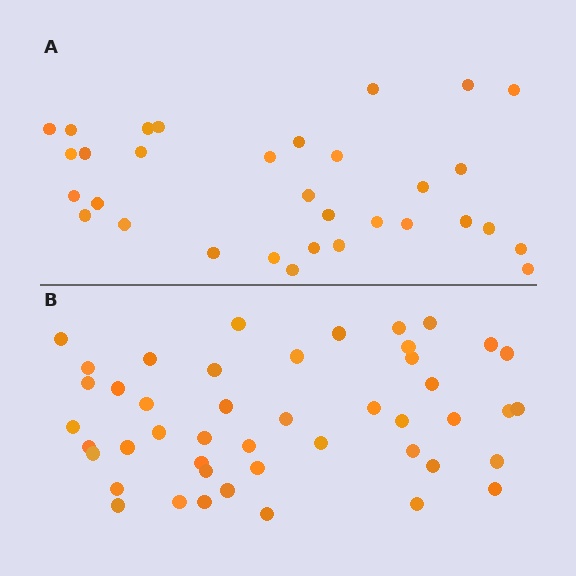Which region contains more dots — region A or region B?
Region B (the bottom region) has more dots.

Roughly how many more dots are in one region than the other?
Region B has approximately 15 more dots than region A.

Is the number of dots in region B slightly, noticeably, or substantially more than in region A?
Region B has noticeably more, but not dramatically so. The ratio is roughly 1.4 to 1.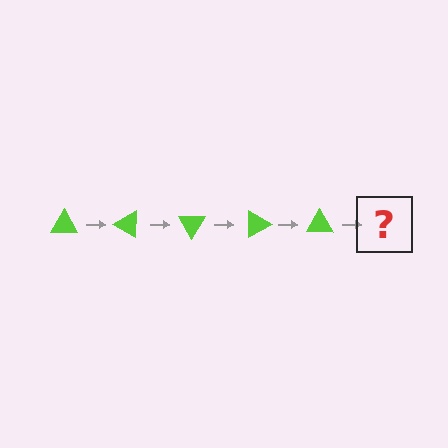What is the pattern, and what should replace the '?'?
The pattern is that the triangle rotates 30 degrees each step. The '?' should be a lime triangle rotated 150 degrees.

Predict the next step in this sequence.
The next step is a lime triangle rotated 150 degrees.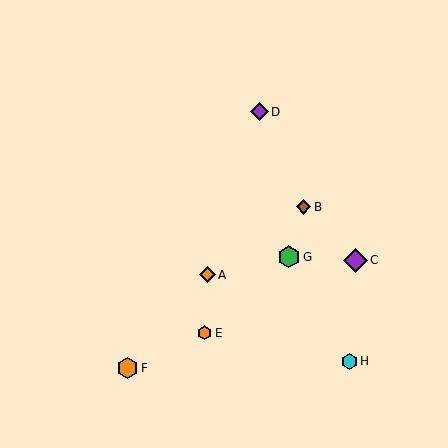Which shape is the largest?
The purple diamond (labeled C) is the largest.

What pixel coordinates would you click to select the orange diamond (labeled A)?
Click at (207, 275) to select the orange diamond A.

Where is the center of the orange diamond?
The center of the orange diamond is at (207, 275).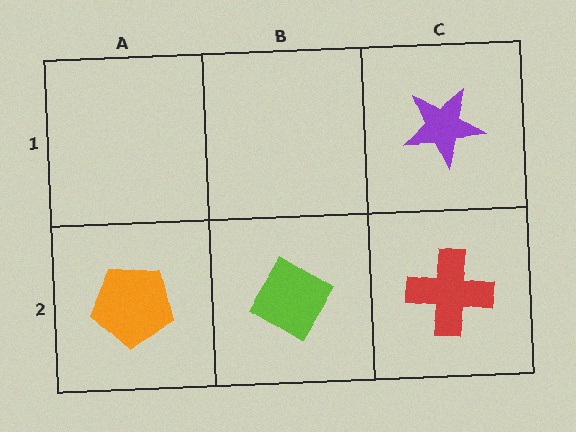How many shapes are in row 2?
3 shapes.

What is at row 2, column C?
A red cross.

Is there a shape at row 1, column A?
No, that cell is empty.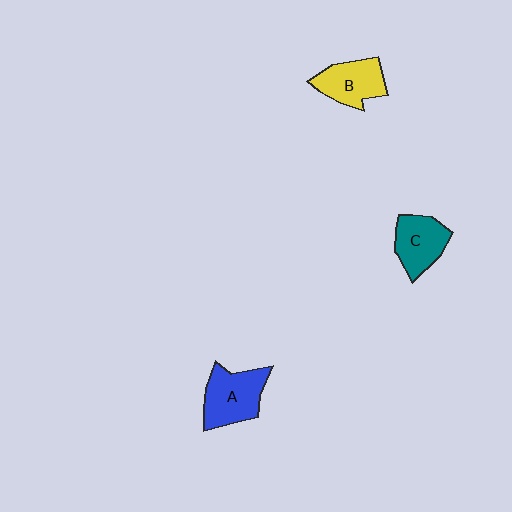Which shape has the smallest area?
Shape C (teal).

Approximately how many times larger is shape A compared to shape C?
Approximately 1.2 times.